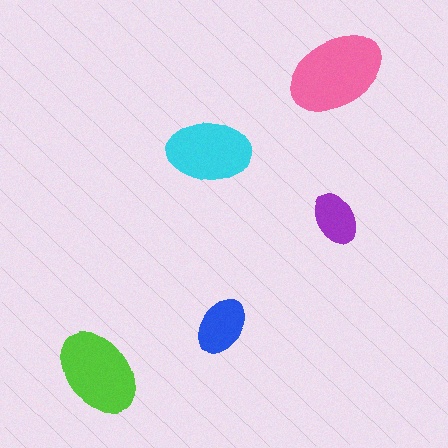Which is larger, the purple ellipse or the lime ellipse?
The lime one.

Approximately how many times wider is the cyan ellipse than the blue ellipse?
About 1.5 times wider.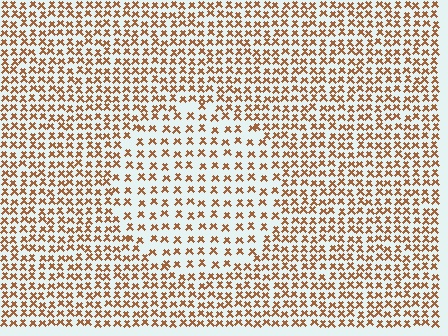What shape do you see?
I see a circle.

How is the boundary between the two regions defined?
The boundary is defined by a change in element density (approximately 1.7x ratio). All elements are the same color, size, and shape.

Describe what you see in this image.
The image contains small brown elements arranged at two different densities. A circle-shaped region is visible where the elements are less densely packed than the surrounding area.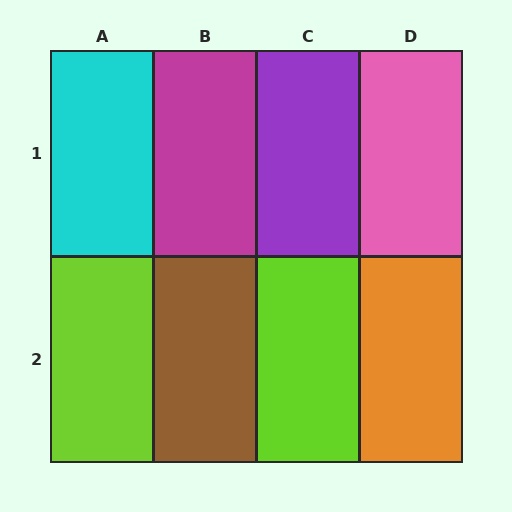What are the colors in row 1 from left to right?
Cyan, magenta, purple, pink.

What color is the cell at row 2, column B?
Brown.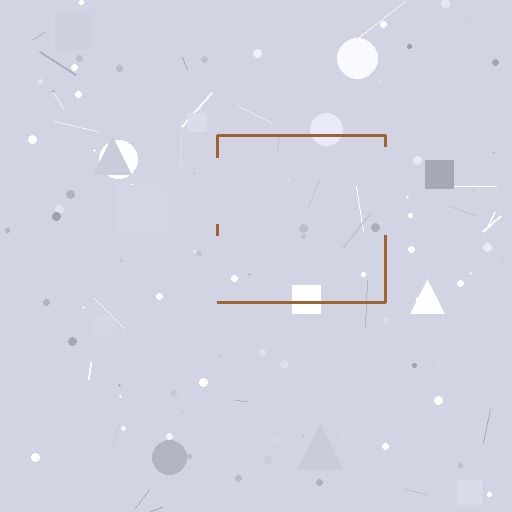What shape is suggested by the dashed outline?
The dashed outline suggests a square.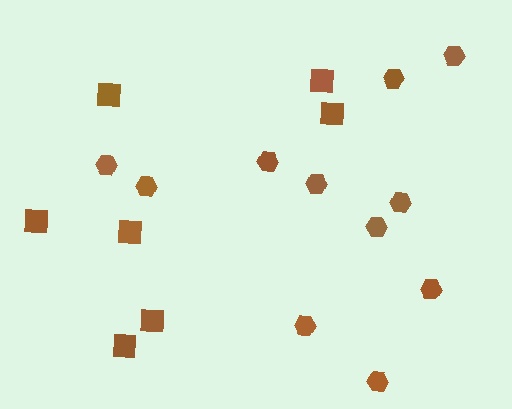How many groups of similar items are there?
There are 2 groups: one group of squares (7) and one group of hexagons (11).